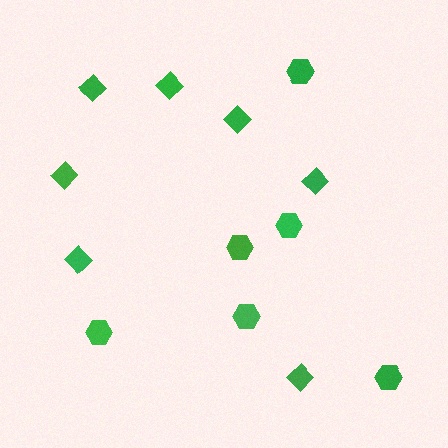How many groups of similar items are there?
There are 2 groups: one group of diamonds (7) and one group of hexagons (6).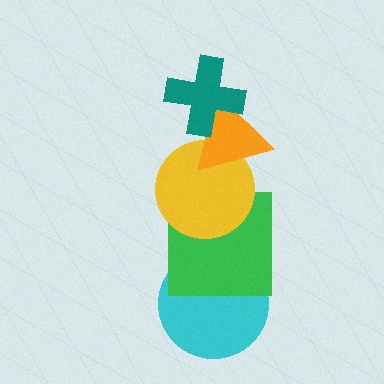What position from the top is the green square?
The green square is 4th from the top.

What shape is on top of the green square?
The yellow circle is on top of the green square.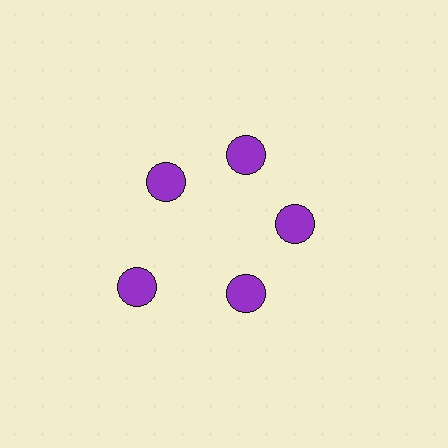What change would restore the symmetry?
The symmetry would be restored by moving it inward, back onto the ring so that all 5 circles sit at equal angles and equal distance from the center.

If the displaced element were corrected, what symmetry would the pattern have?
It would have 5-fold rotational symmetry — the pattern would map onto itself every 72 degrees.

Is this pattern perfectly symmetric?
No. The 5 purple circles are arranged in a ring, but one element near the 8 o'clock position is pushed outward from the center, breaking the 5-fold rotational symmetry.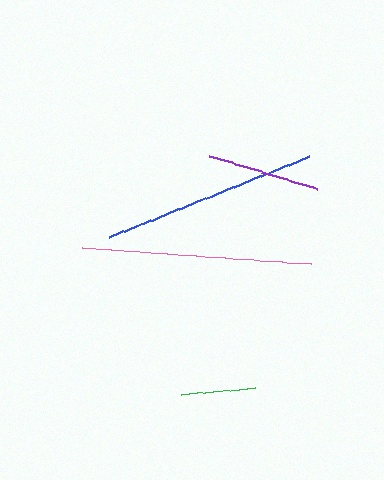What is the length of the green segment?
The green segment is approximately 73 pixels long.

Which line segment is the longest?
The pink line is the longest at approximately 231 pixels.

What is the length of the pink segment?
The pink segment is approximately 231 pixels long.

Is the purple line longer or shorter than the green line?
The purple line is longer than the green line.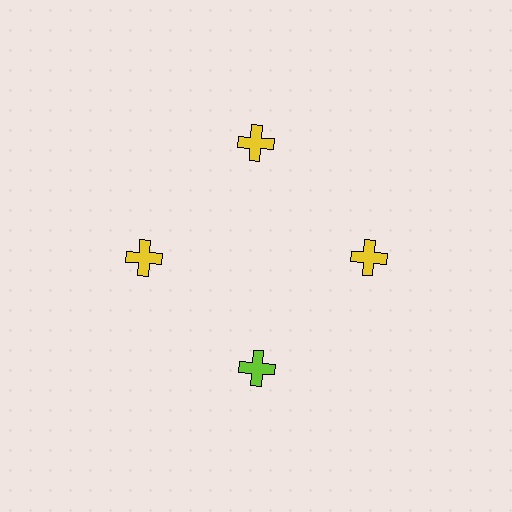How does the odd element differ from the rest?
It has a different color: lime instead of yellow.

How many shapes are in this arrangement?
There are 4 shapes arranged in a ring pattern.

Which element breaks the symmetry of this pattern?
The lime cross at roughly the 6 o'clock position breaks the symmetry. All other shapes are yellow crosses.